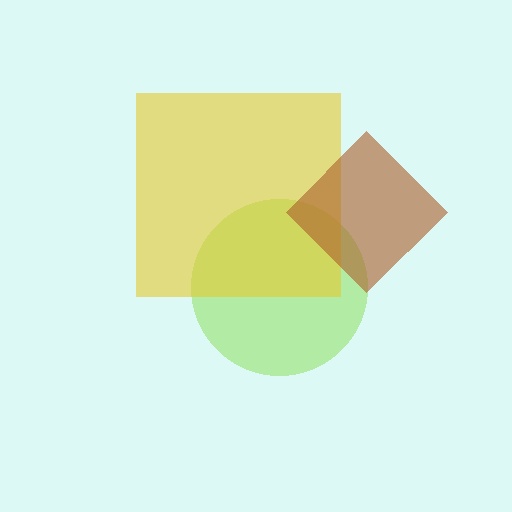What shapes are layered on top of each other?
The layered shapes are: a lime circle, a yellow square, a brown diamond.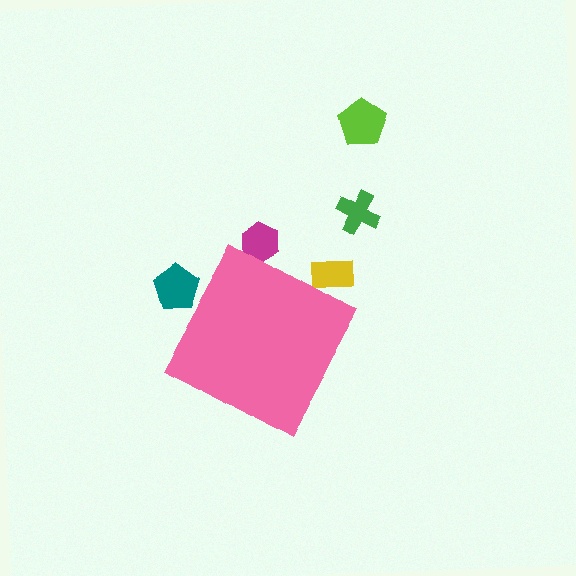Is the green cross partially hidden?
No, the green cross is fully visible.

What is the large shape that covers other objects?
A pink diamond.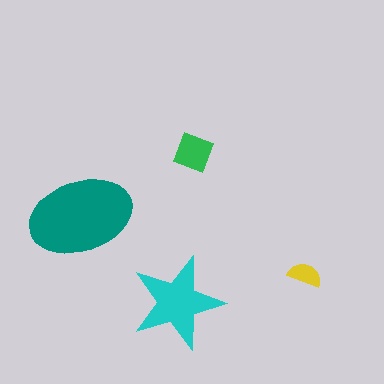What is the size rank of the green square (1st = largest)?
3rd.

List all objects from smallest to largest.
The yellow semicircle, the green square, the cyan star, the teal ellipse.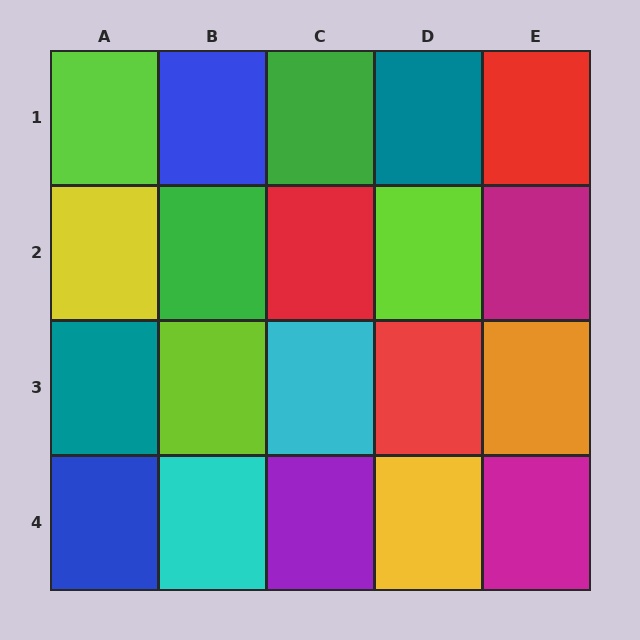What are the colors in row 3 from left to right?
Teal, lime, cyan, red, orange.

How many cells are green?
2 cells are green.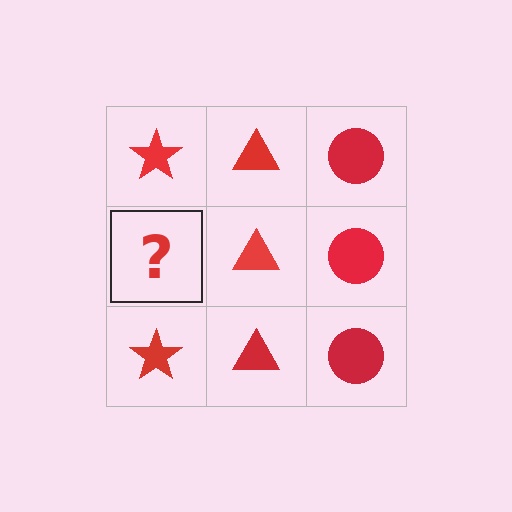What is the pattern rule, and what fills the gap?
The rule is that each column has a consistent shape. The gap should be filled with a red star.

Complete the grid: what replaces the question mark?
The question mark should be replaced with a red star.